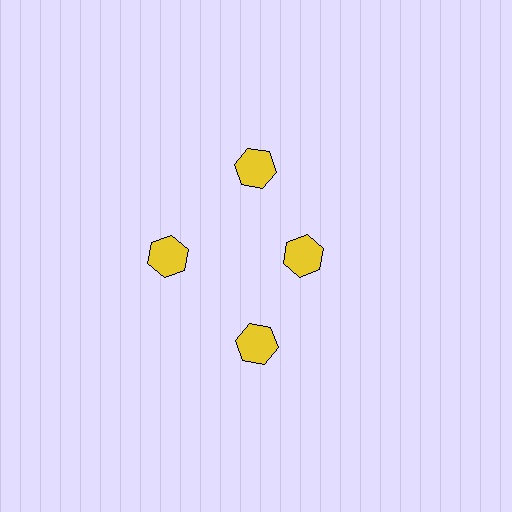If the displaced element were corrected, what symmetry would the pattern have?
It would have 4-fold rotational symmetry — the pattern would map onto itself every 90 degrees.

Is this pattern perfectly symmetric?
No. The 4 yellow hexagons are arranged in a ring, but one element near the 3 o'clock position is pulled inward toward the center, breaking the 4-fold rotational symmetry.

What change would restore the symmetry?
The symmetry would be restored by moving it outward, back onto the ring so that all 4 hexagons sit at equal angles and equal distance from the center.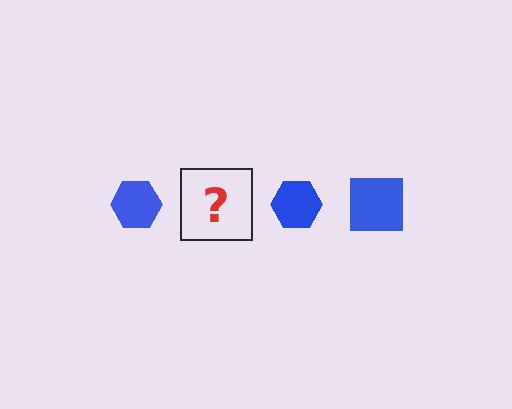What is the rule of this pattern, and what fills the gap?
The rule is that the pattern cycles through hexagon, square shapes in blue. The gap should be filled with a blue square.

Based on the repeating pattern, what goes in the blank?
The blank should be a blue square.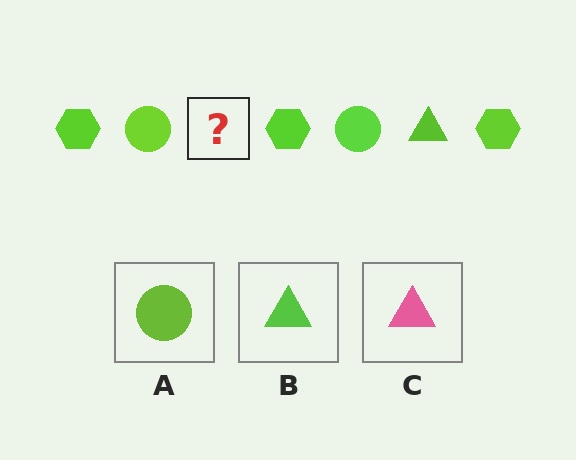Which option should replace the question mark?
Option B.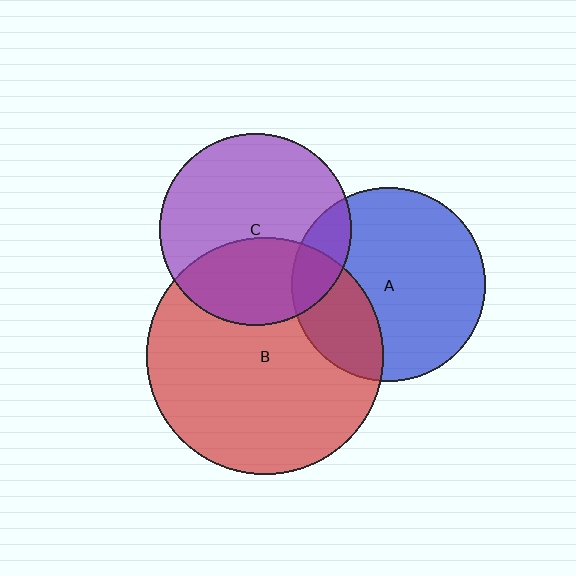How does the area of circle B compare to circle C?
Approximately 1.5 times.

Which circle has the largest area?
Circle B (red).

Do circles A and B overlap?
Yes.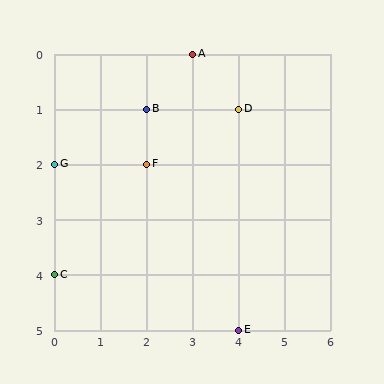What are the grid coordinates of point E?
Point E is at grid coordinates (4, 5).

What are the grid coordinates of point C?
Point C is at grid coordinates (0, 4).